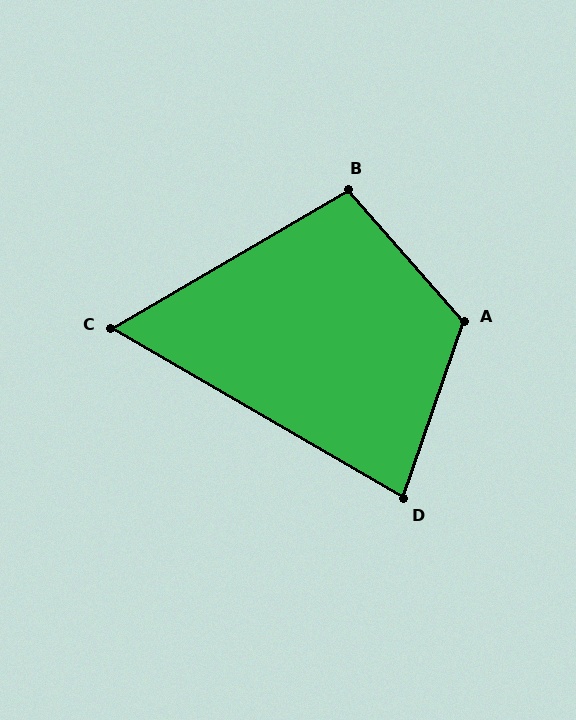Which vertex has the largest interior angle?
A, at approximately 120 degrees.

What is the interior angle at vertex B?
Approximately 101 degrees (obtuse).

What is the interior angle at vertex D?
Approximately 79 degrees (acute).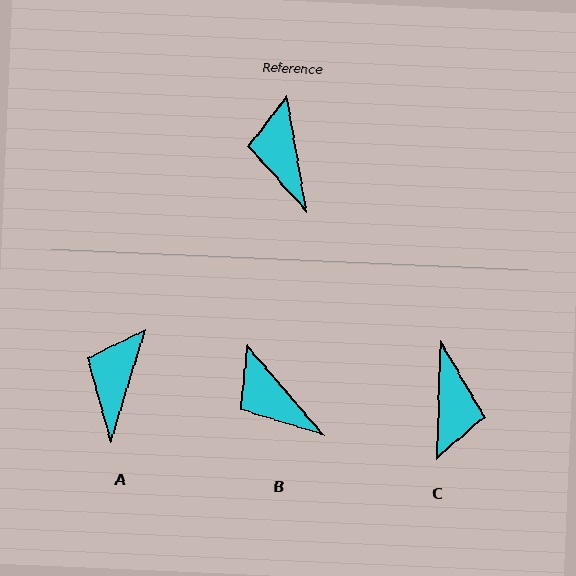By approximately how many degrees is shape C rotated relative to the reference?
Approximately 168 degrees counter-clockwise.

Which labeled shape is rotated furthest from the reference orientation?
C, about 168 degrees away.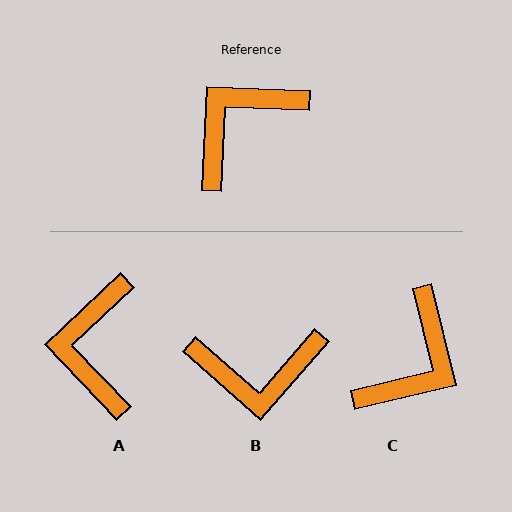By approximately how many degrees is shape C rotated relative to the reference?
Approximately 164 degrees clockwise.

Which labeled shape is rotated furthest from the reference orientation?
C, about 164 degrees away.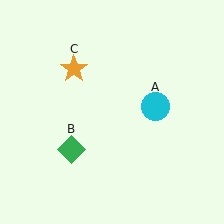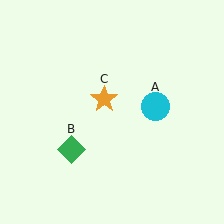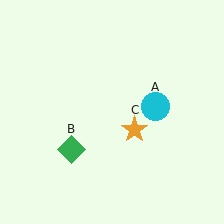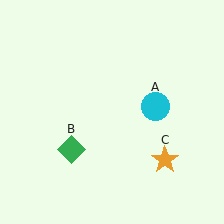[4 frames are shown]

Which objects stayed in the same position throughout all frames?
Cyan circle (object A) and green diamond (object B) remained stationary.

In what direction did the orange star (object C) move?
The orange star (object C) moved down and to the right.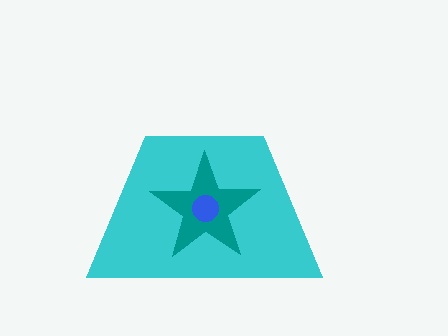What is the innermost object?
The blue circle.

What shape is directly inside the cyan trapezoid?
The teal star.